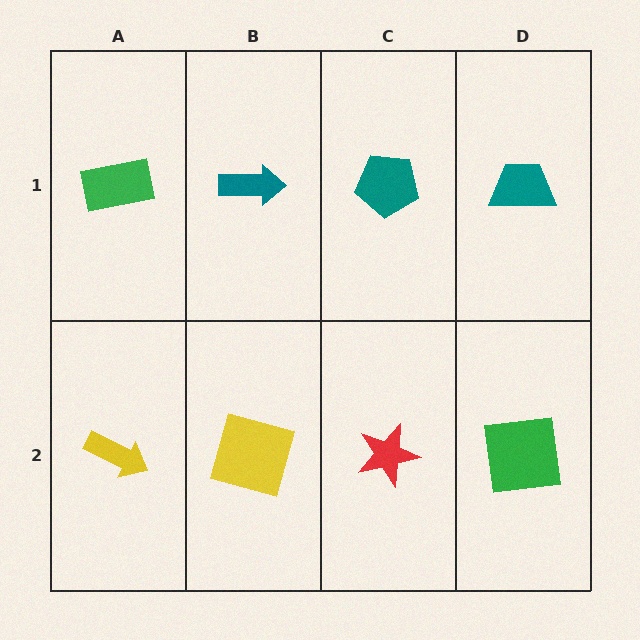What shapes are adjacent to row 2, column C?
A teal pentagon (row 1, column C), a yellow square (row 2, column B), a green square (row 2, column D).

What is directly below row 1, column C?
A red star.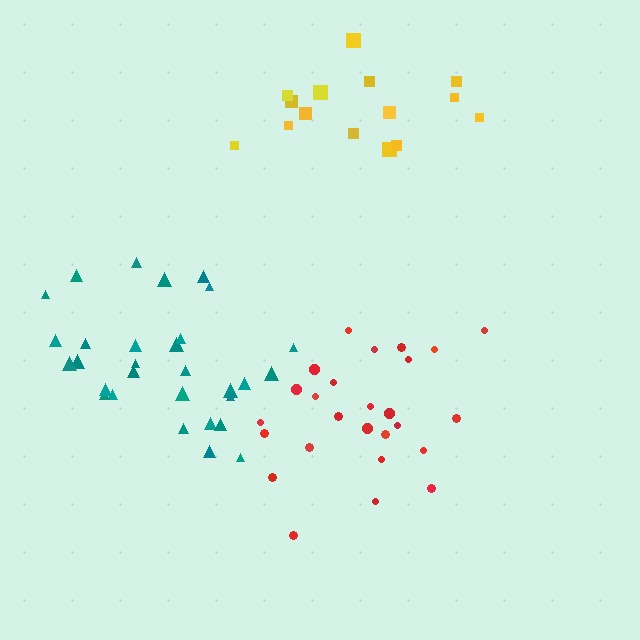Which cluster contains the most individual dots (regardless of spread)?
Teal (30).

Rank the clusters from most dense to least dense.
red, teal, yellow.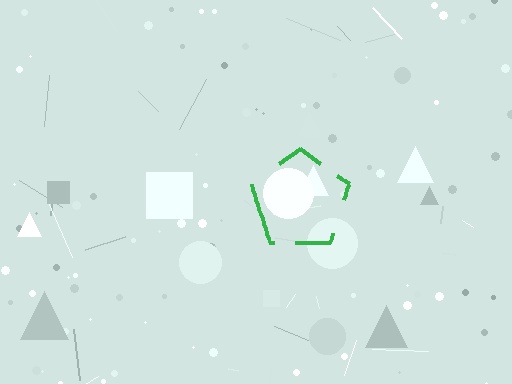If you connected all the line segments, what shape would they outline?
They would outline a pentagon.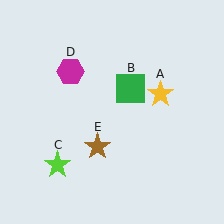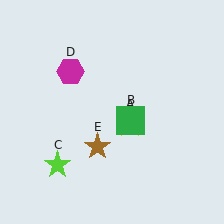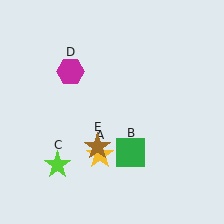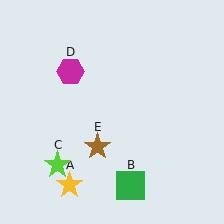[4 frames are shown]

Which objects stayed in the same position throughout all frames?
Lime star (object C) and magenta hexagon (object D) and brown star (object E) remained stationary.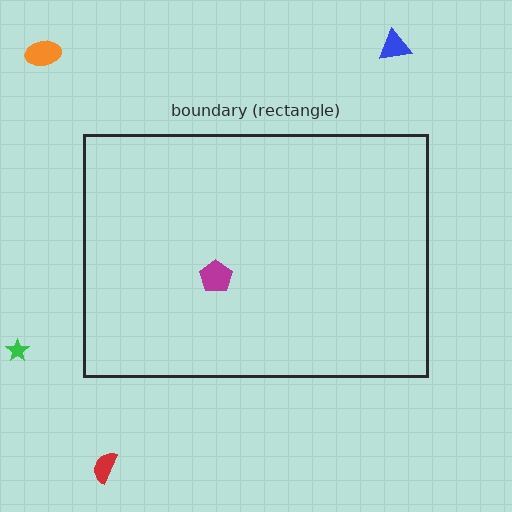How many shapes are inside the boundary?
1 inside, 4 outside.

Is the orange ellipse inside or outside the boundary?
Outside.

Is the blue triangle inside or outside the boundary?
Outside.